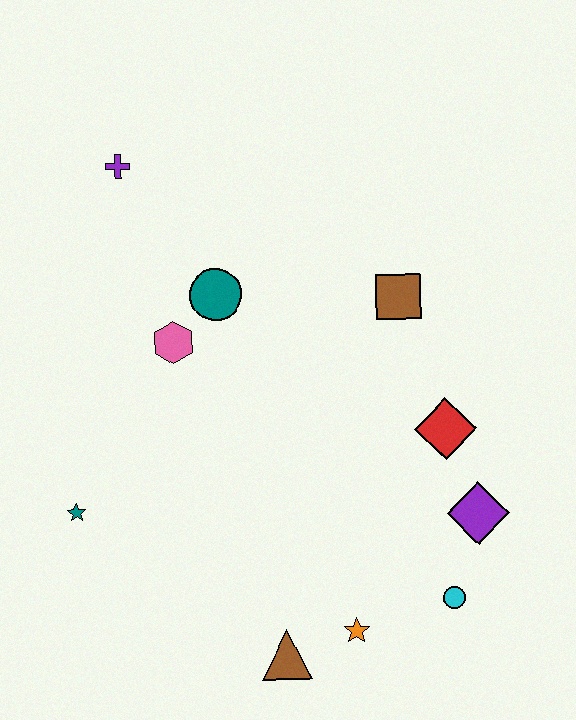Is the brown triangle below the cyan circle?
Yes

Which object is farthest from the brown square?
The teal star is farthest from the brown square.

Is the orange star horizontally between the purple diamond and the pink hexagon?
Yes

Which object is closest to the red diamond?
The purple diamond is closest to the red diamond.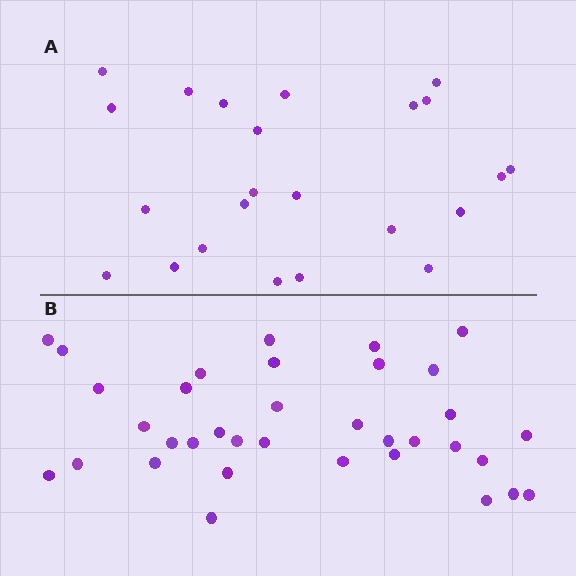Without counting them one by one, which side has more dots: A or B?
Region B (the bottom region) has more dots.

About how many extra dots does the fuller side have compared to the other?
Region B has roughly 12 or so more dots than region A.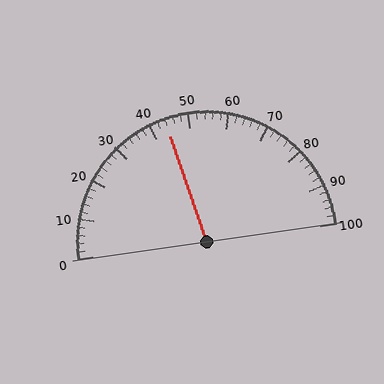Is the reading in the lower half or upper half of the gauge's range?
The reading is in the lower half of the range (0 to 100).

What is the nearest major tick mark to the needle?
The nearest major tick mark is 40.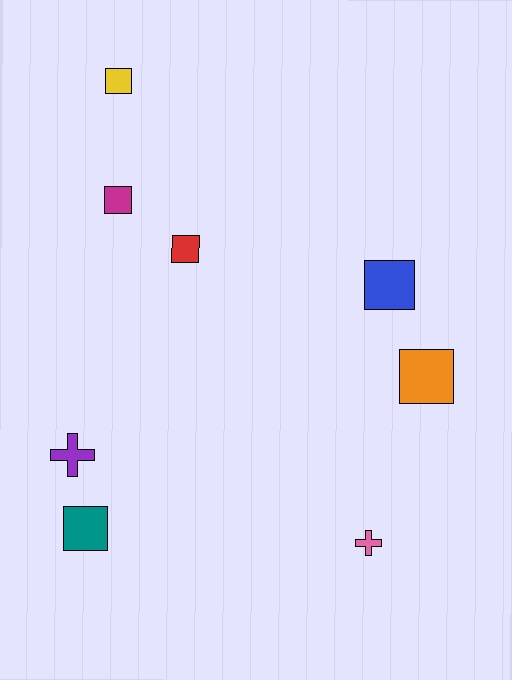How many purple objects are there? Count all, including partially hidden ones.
There is 1 purple object.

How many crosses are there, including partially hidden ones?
There are 2 crosses.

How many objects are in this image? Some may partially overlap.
There are 8 objects.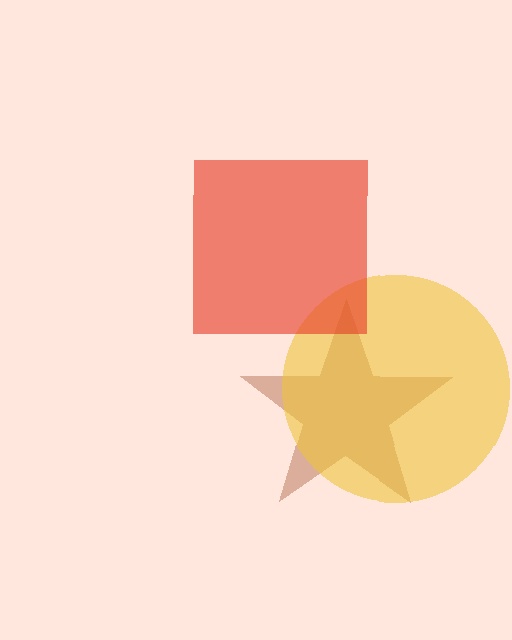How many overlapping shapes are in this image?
There are 3 overlapping shapes in the image.